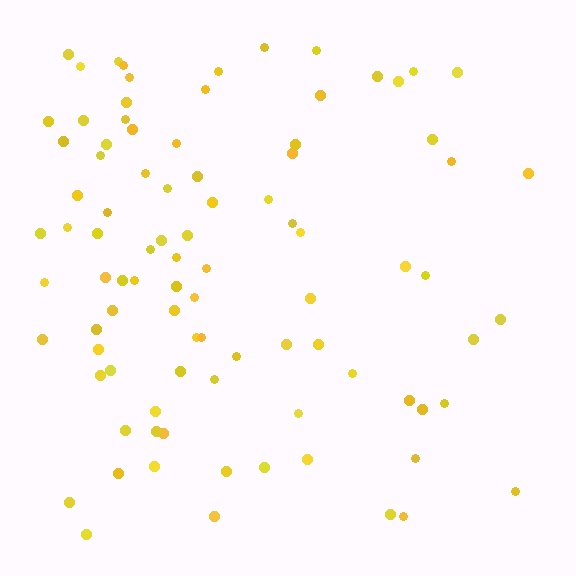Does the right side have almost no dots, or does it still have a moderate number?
Still a moderate number, just noticeably fewer than the left.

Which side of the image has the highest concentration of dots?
The left.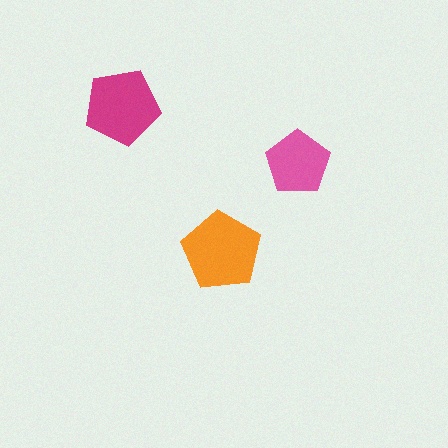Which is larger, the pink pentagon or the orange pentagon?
The orange one.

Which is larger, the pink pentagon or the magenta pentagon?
The magenta one.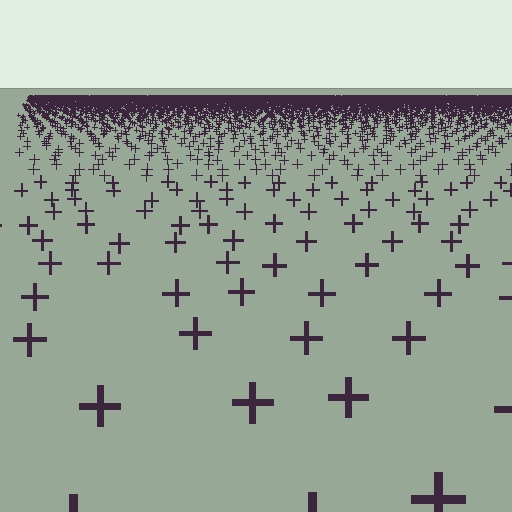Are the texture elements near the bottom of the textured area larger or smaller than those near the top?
Larger. Near the bottom, elements are closer to the viewer and appear at a bigger on-screen size.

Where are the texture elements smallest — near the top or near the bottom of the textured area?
Near the top.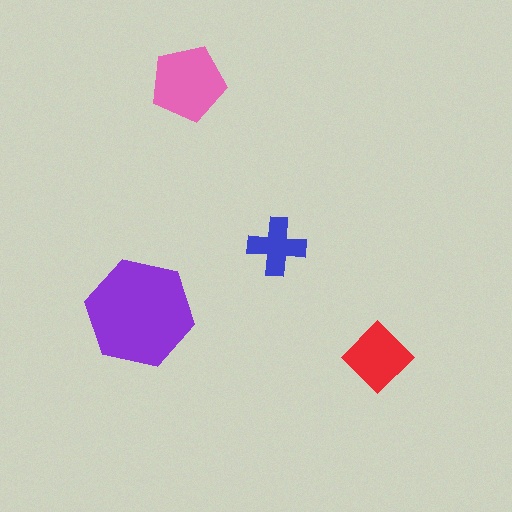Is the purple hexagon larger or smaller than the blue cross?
Larger.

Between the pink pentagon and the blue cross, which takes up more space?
The pink pentagon.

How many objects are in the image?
There are 4 objects in the image.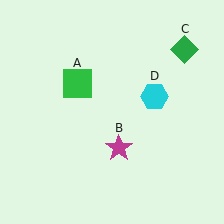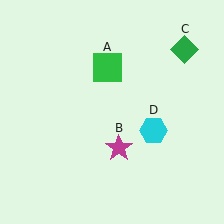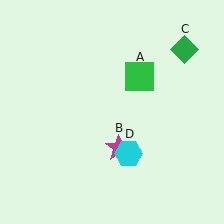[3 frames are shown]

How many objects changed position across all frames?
2 objects changed position: green square (object A), cyan hexagon (object D).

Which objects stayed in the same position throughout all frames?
Magenta star (object B) and green diamond (object C) remained stationary.